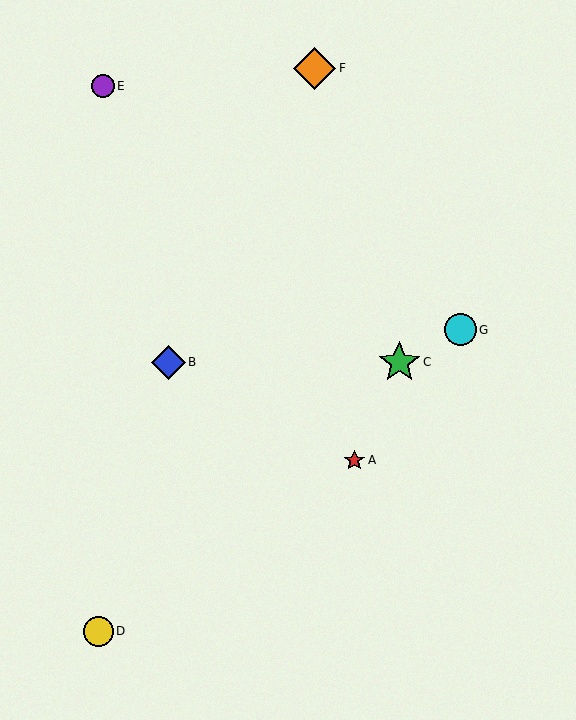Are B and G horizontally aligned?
No, B is at y≈362 and G is at y≈330.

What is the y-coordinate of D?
Object D is at y≈631.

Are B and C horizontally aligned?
Yes, both are at y≈362.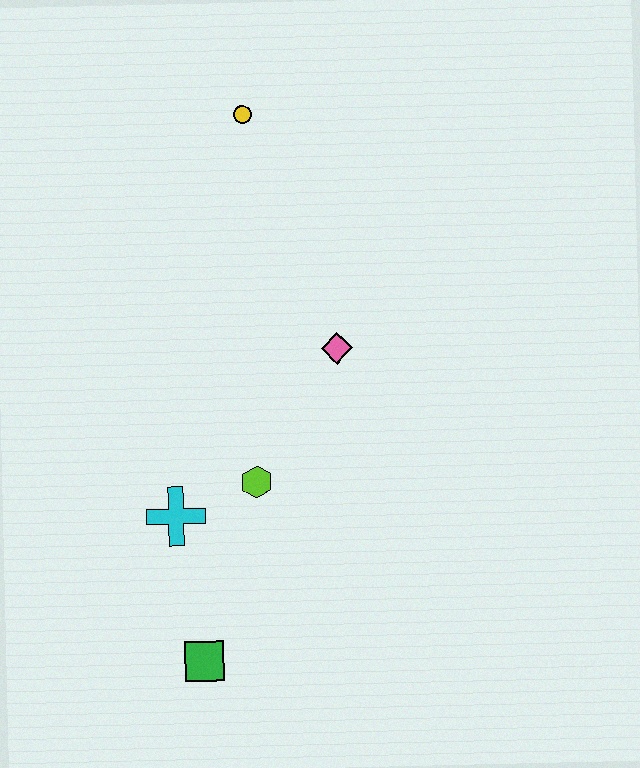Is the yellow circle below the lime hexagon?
No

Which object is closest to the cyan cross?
The lime hexagon is closest to the cyan cross.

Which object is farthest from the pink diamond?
The green square is farthest from the pink diamond.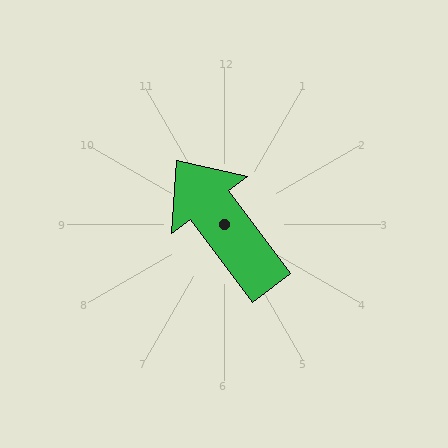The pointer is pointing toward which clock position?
Roughly 11 o'clock.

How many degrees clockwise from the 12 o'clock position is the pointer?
Approximately 323 degrees.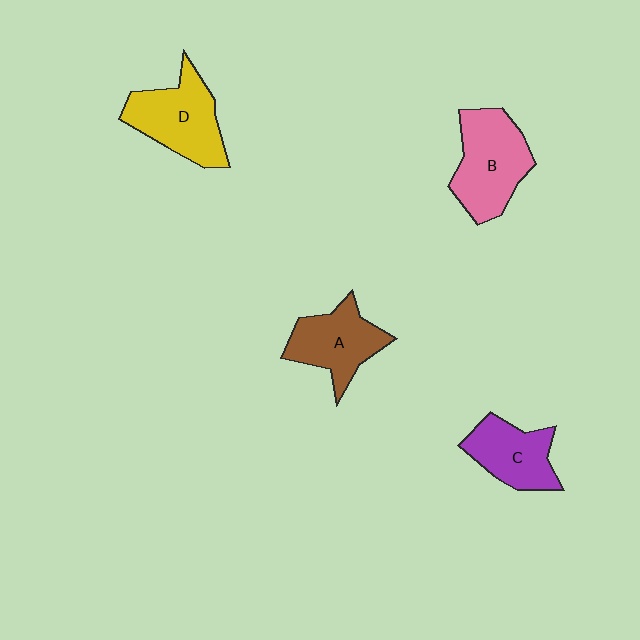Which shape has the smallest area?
Shape C (purple).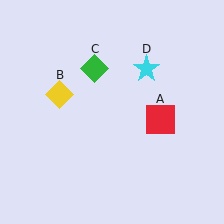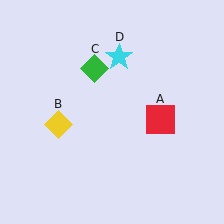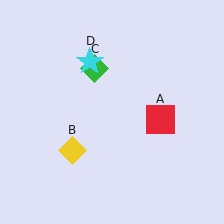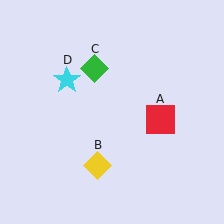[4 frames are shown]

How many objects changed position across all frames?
2 objects changed position: yellow diamond (object B), cyan star (object D).